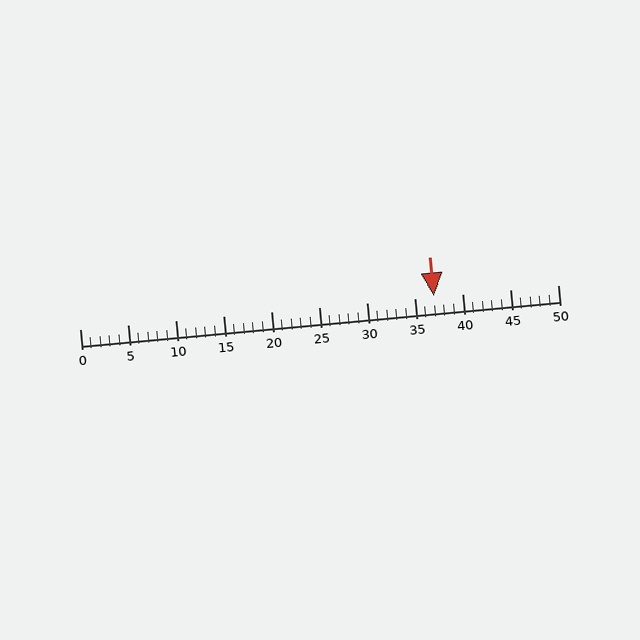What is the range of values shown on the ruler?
The ruler shows values from 0 to 50.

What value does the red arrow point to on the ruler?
The red arrow points to approximately 37.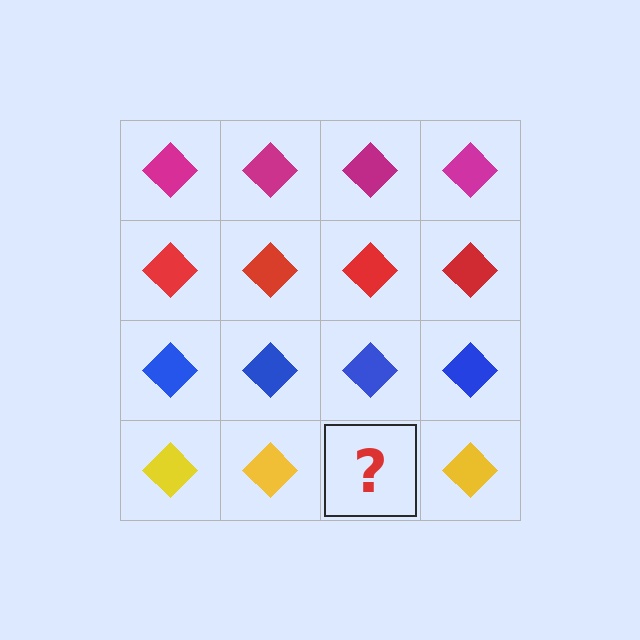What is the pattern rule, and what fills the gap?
The rule is that each row has a consistent color. The gap should be filled with a yellow diamond.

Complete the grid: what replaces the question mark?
The question mark should be replaced with a yellow diamond.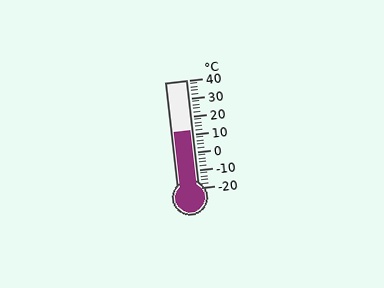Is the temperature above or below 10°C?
The temperature is above 10°C.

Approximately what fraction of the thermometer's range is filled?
The thermometer is filled to approximately 55% of its range.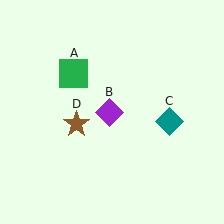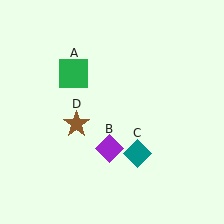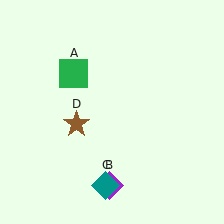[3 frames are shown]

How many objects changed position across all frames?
2 objects changed position: purple diamond (object B), teal diamond (object C).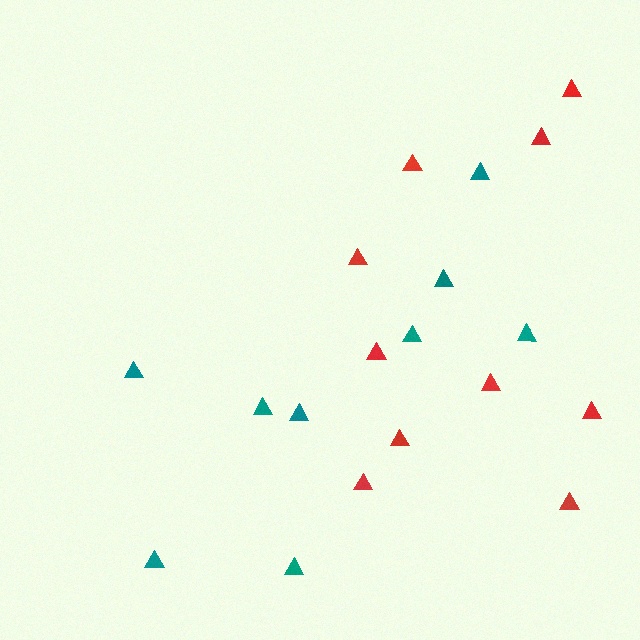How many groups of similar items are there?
There are 2 groups: one group of teal triangles (9) and one group of red triangles (10).